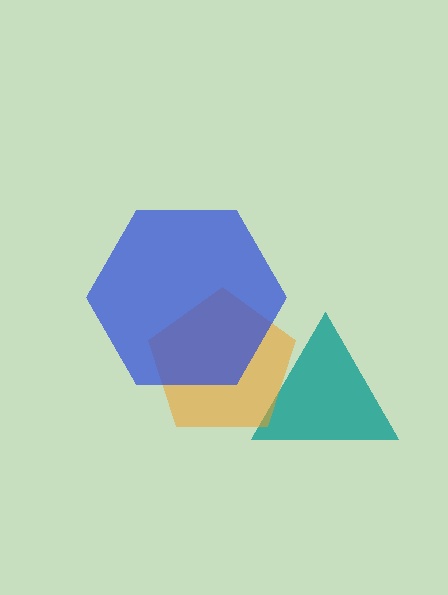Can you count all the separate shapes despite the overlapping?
Yes, there are 3 separate shapes.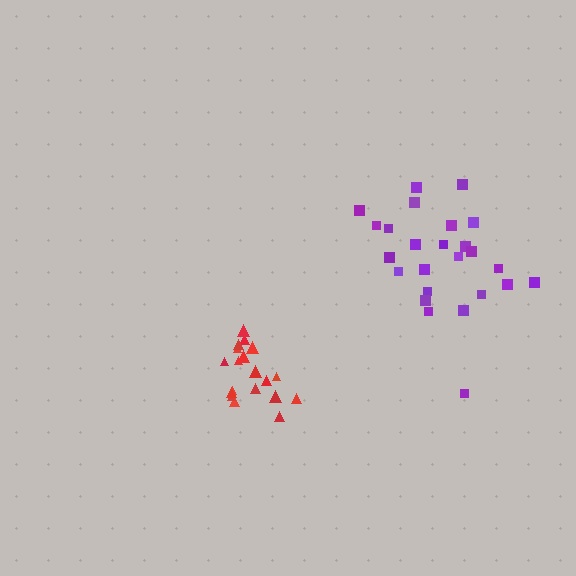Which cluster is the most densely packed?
Red.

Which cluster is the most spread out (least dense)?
Purple.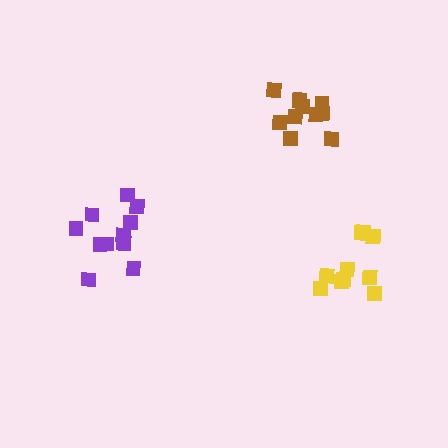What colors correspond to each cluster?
The clusters are colored: purple, yellow, brown.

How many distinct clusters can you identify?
There are 3 distinct clusters.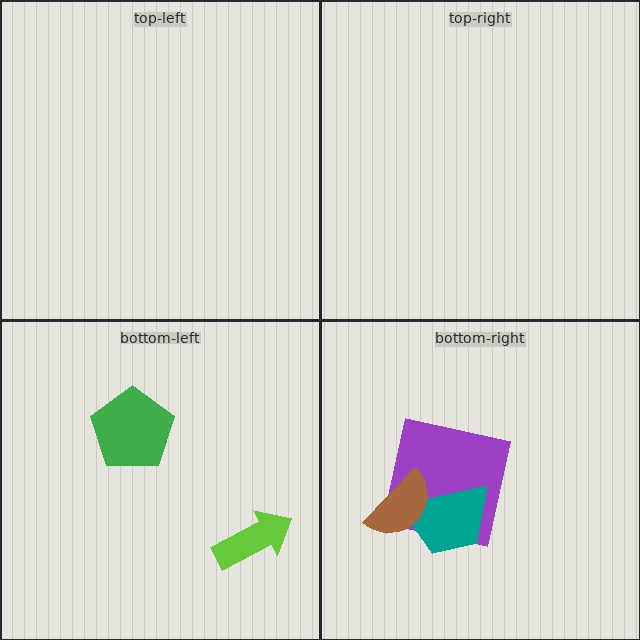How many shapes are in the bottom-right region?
3.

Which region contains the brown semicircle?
The bottom-right region.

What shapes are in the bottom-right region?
The purple square, the teal trapezoid, the brown semicircle.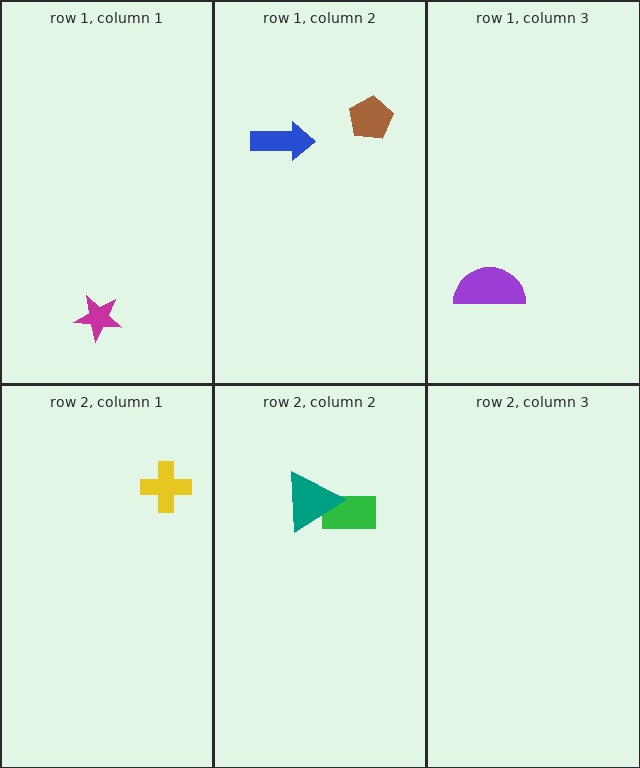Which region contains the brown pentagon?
The row 1, column 2 region.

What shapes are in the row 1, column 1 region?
The magenta star.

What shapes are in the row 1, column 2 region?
The blue arrow, the brown pentagon.